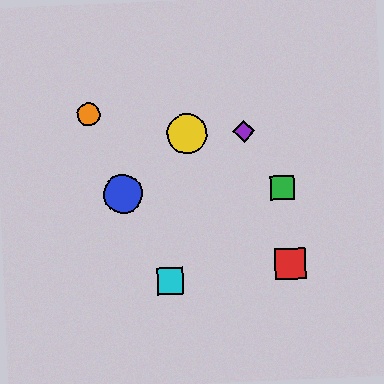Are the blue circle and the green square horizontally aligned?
Yes, both are at y≈194.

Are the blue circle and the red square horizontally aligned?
No, the blue circle is at y≈194 and the red square is at y≈264.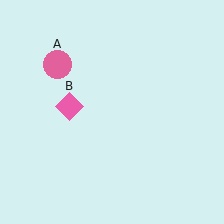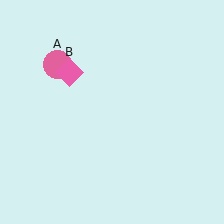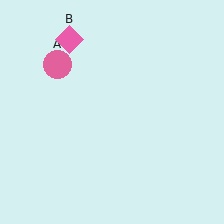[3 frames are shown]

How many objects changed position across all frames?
1 object changed position: pink diamond (object B).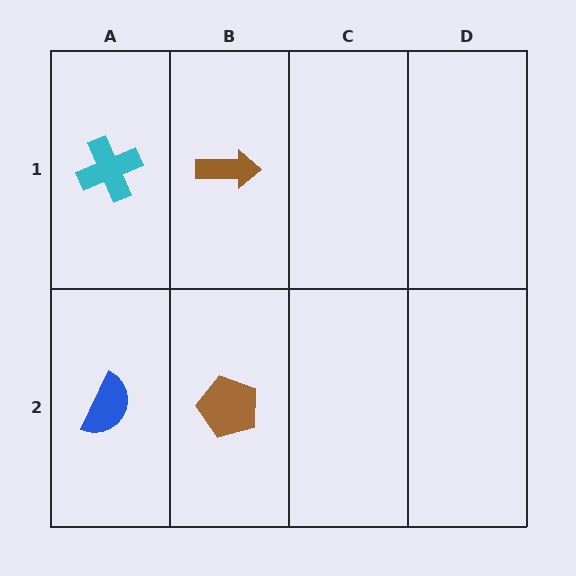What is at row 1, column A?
A cyan cross.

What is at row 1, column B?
A brown arrow.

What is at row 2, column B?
A brown pentagon.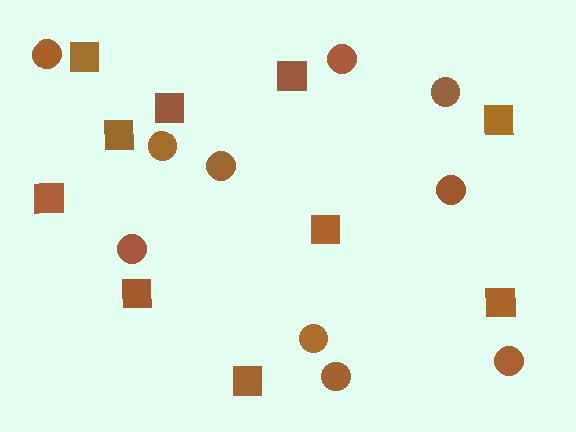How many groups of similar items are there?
There are 2 groups: one group of squares (10) and one group of circles (10).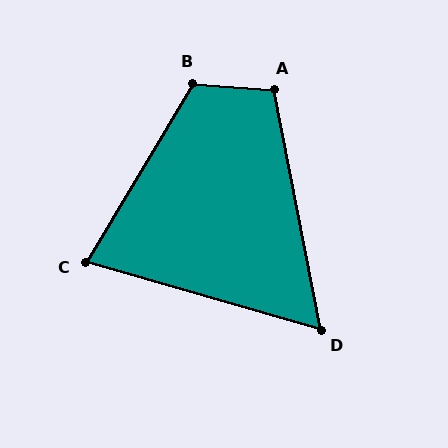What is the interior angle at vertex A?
Approximately 105 degrees (obtuse).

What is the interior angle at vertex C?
Approximately 75 degrees (acute).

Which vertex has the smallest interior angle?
D, at approximately 63 degrees.